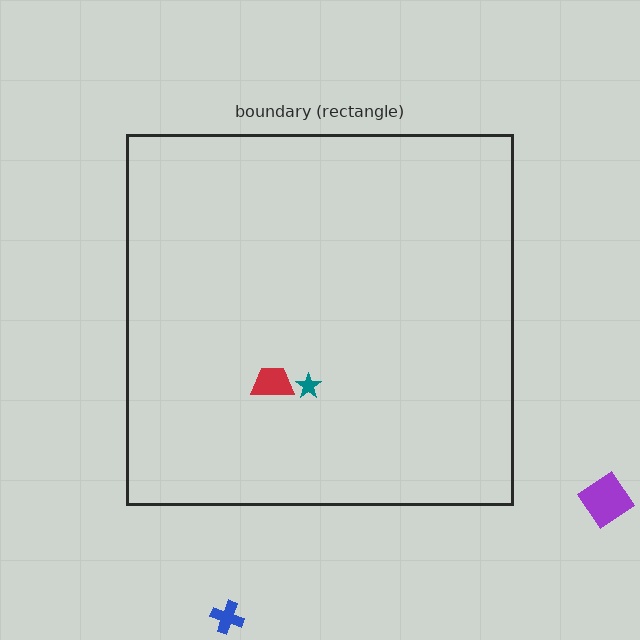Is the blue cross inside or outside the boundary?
Outside.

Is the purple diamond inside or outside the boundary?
Outside.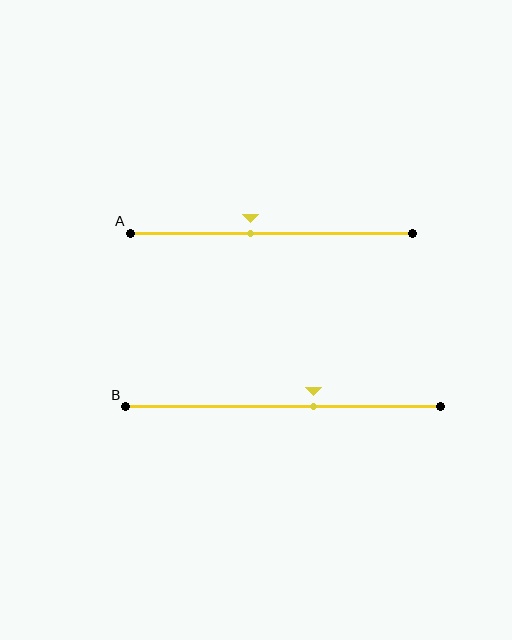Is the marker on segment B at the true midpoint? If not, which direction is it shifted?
No, the marker on segment B is shifted to the right by about 10% of the segment length.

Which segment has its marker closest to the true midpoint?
Segment A has its marker closest to the true midpoint.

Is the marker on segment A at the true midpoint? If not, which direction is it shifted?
No, the marker on segment A is shifted to the left by about 7% of the segment length.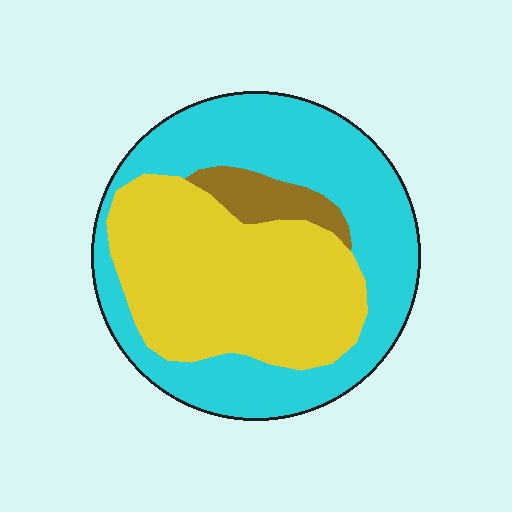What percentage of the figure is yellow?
Yellow covers roughly 45% of the figure.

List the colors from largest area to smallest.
From largest to smallest: cyan, yellow, brown.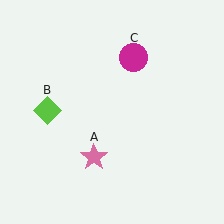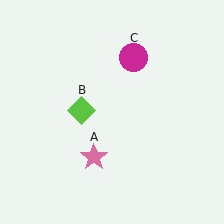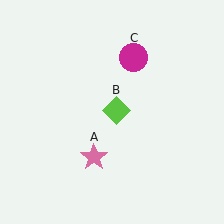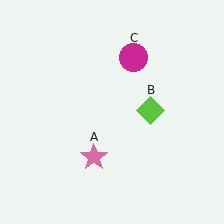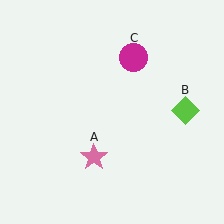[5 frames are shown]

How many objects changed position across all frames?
1 object changed position: lime diamond (object B).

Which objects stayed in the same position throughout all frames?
Pink star (object A) and magenta circle (object C) remained stationary.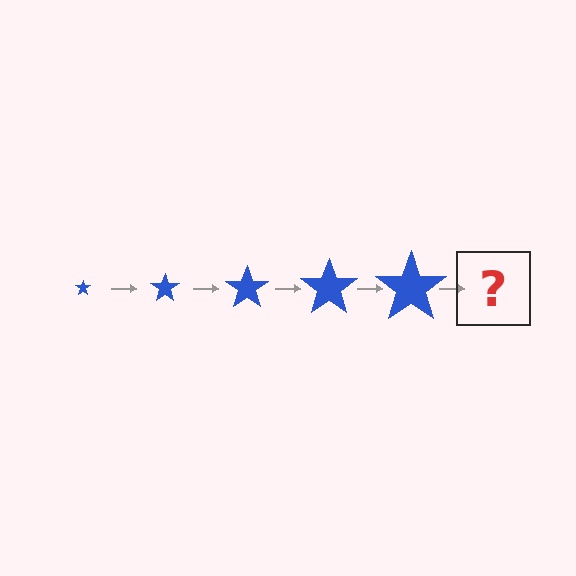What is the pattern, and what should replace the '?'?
The pattern is that the star gets progressively larger each step. The '?' should be a blue star, larger than the previous one.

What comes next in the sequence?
The next element should be a blue star, larger than the previous one.